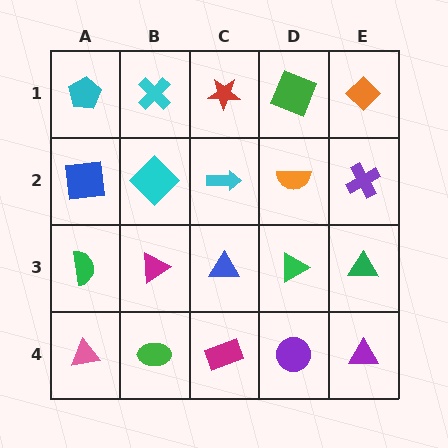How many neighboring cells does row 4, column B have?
3.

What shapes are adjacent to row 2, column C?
A red star (row 1, column C), a blue triangle (row 3, column C), a cyan diamond (row 2, column B), an orange semicircle (row 2, column D).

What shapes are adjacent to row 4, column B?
A magenta triangle (row 3, column B), a pink triangle (row 4, column A), a magenta rectangle (row 4, column C).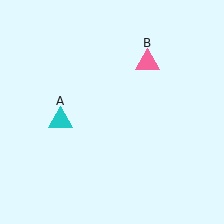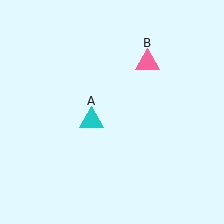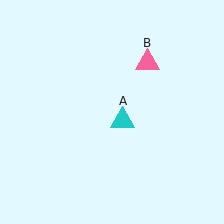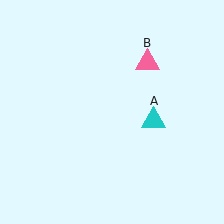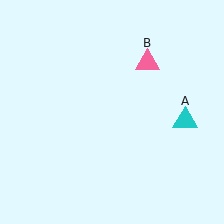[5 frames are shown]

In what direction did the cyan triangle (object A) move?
The cyan triangle (object A) moved right.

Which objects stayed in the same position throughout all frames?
Pink triangle (object B) remained stationary.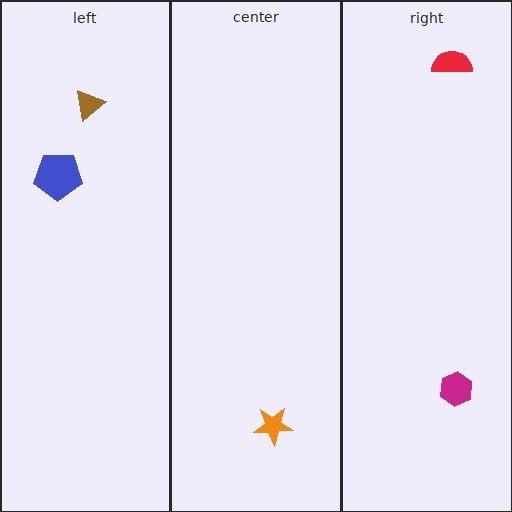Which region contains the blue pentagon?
The left region.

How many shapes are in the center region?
1.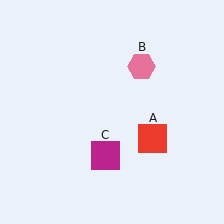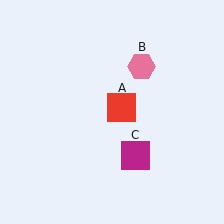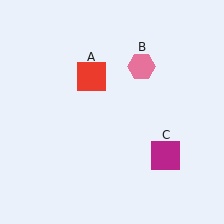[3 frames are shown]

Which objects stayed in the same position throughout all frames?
Pink hexagon (object B) remained stationary.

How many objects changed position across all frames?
2 objects changed position: red square (object A), magenta square (object C).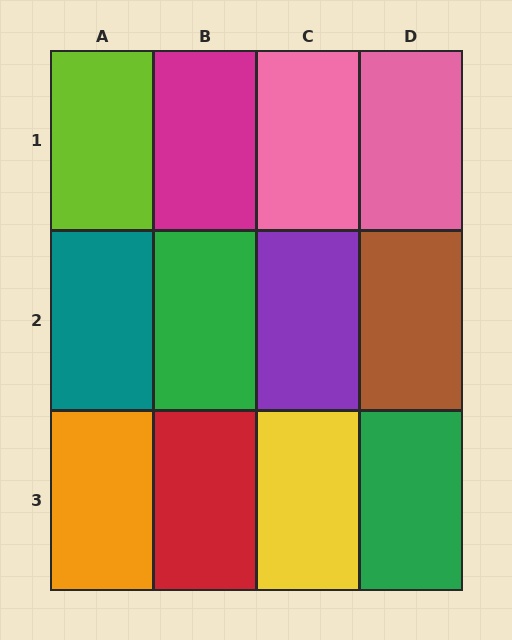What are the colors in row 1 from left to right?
Lime, magenta, pink, pink.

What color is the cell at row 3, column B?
Red.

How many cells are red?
1 cell is red.